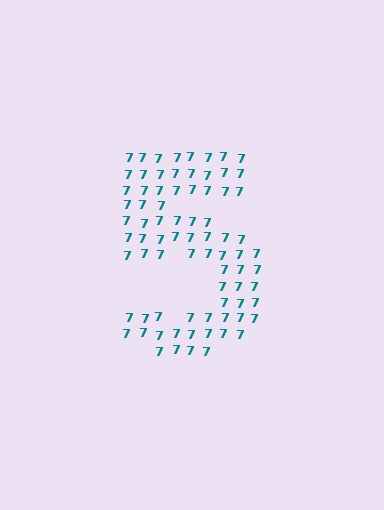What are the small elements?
The small elements are digit 7's.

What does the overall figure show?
The overall figure shows the digit 5.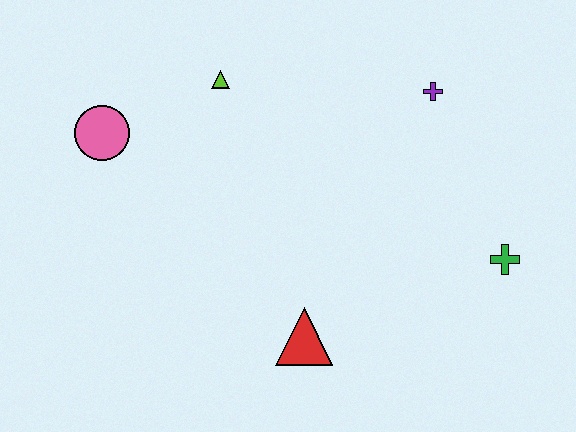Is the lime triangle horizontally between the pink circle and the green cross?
Yes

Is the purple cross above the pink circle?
Yes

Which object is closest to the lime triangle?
The pink circle is closest to the lime triangle.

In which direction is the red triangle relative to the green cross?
The red triangle is to the left of the green cross.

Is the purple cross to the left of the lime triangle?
No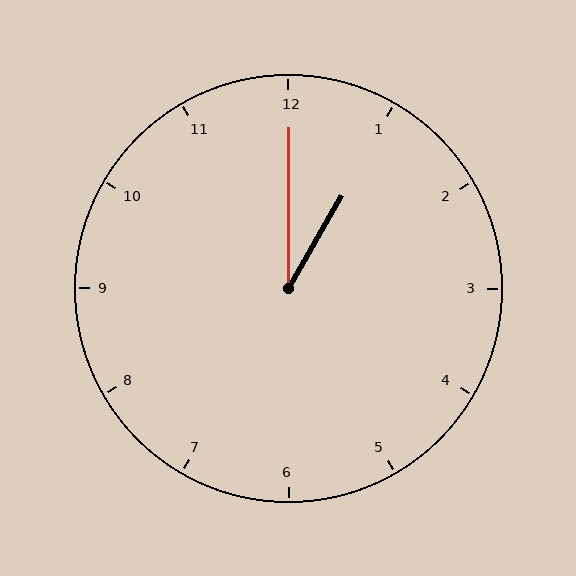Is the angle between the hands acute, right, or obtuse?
It is acute.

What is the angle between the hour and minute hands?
Approximately 30 degrees.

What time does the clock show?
1:00.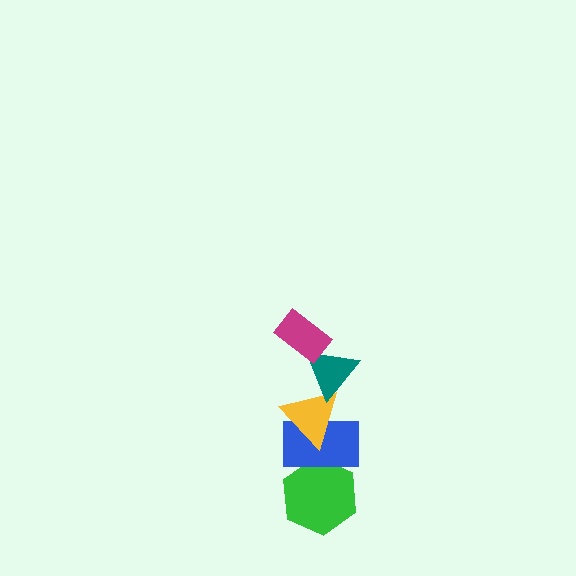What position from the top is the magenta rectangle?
The magenta rectangle is 1st from the top.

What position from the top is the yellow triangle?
The yellow triangle is 3rd from the top.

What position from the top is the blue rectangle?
The blue rectangle is 4th from the top.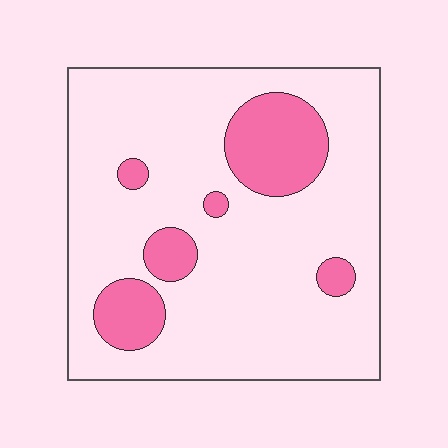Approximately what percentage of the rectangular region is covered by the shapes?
Approximately 20%.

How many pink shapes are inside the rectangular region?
6.